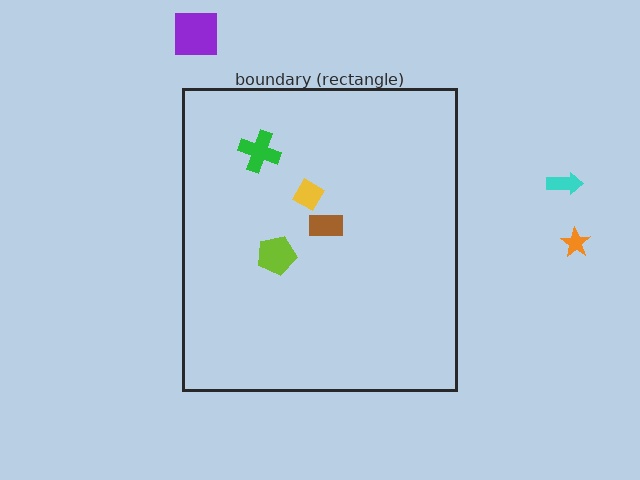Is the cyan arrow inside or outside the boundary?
Outside.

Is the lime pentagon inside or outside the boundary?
Inside.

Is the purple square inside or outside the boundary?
Outside.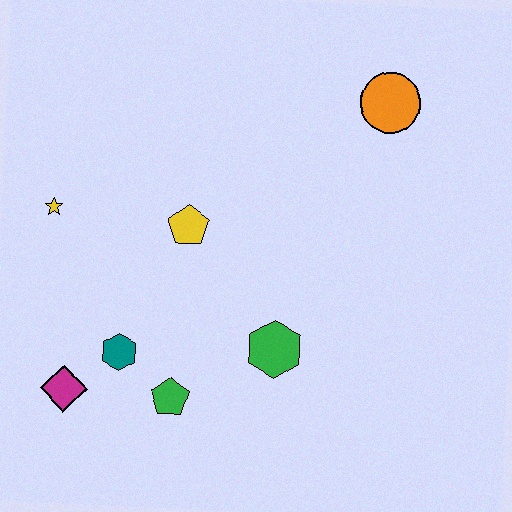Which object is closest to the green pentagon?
The teal hexagon is closest to the green pentagon.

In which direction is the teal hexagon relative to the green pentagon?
The teal hexagon is to the left of the green pentagon.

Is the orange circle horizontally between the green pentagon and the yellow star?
No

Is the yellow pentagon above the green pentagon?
Yes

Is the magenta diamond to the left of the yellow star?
No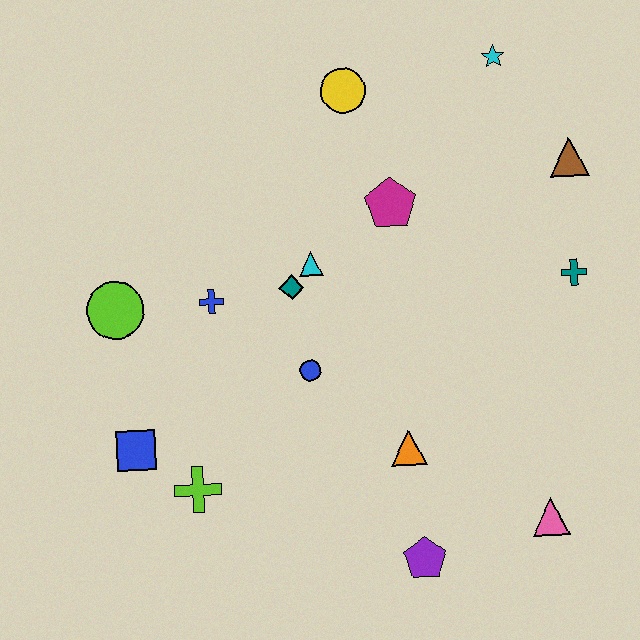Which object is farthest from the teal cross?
The blue square is farthest from the teal cross.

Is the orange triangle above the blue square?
No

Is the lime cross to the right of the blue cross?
No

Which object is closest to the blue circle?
The teal diamond is closest to the blue circle.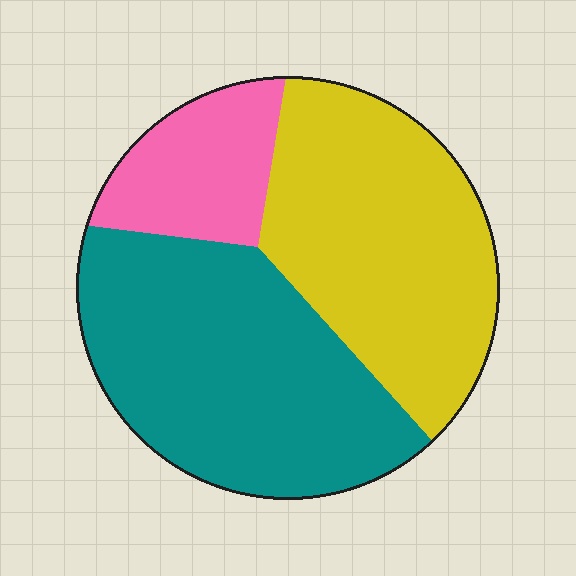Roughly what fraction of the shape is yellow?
Yellow takes up between a third and a half of the shape.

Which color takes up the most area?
Teal, at roughly 45%.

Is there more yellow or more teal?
Teal.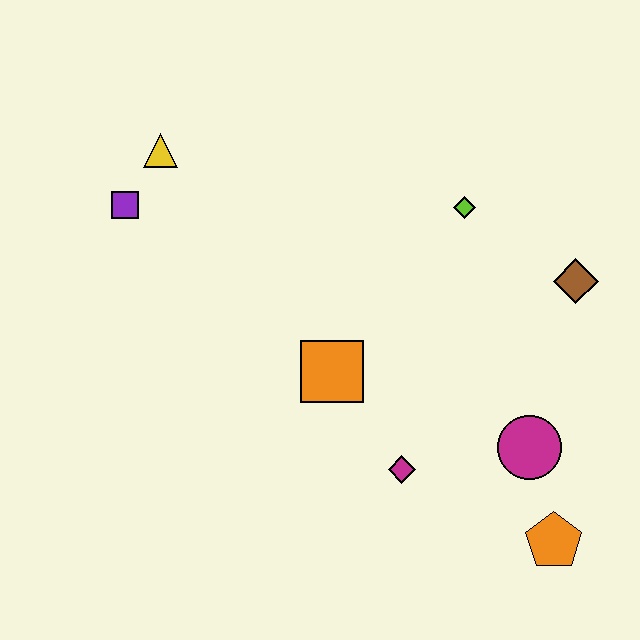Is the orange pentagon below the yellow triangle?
Yes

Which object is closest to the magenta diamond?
The orange square is closest to the magenta diamond.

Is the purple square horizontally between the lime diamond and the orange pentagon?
No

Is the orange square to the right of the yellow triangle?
Yes